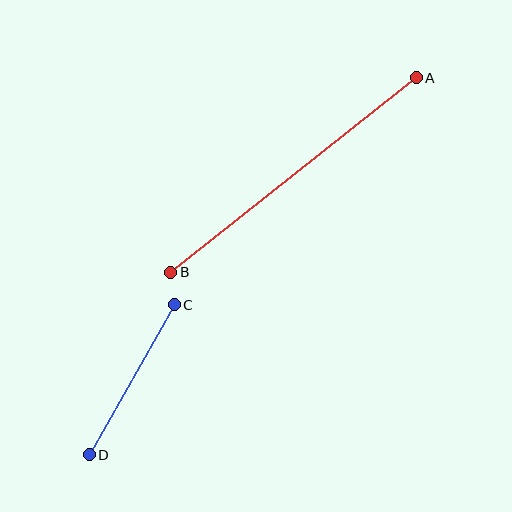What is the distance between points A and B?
The distance is approximately 314 pixels.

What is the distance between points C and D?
The distance is approximately 173 pixels.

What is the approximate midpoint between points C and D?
The midpoint is at approximately (132, 380) pixels.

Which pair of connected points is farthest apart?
Points A and B are farthest apart.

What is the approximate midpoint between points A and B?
The midpoint is at approximately (293, 175) pixels.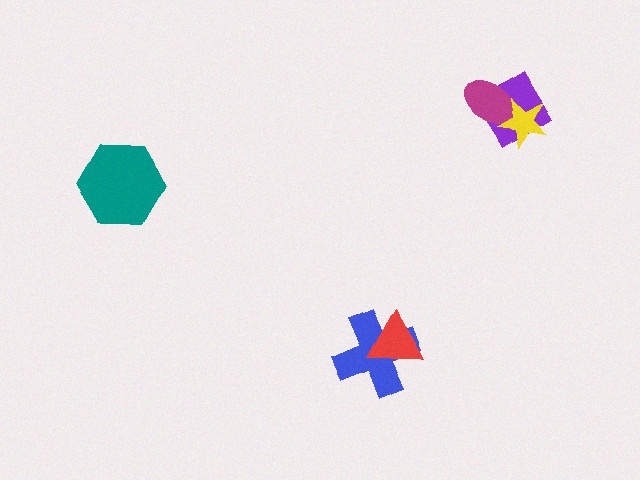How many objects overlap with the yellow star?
2 objects overlap with the yellow star.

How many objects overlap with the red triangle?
1 object overlaps with the red triangle.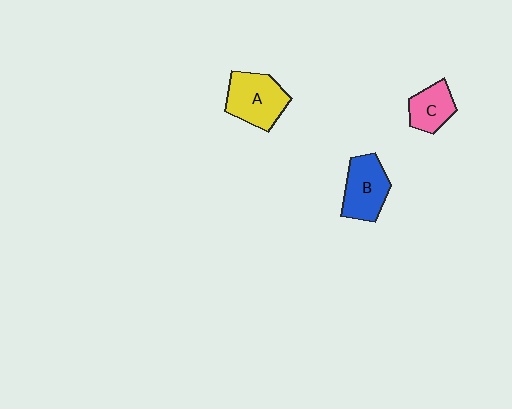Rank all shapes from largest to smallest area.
From largest to smallest: A (yellow), B (blue), C (pink).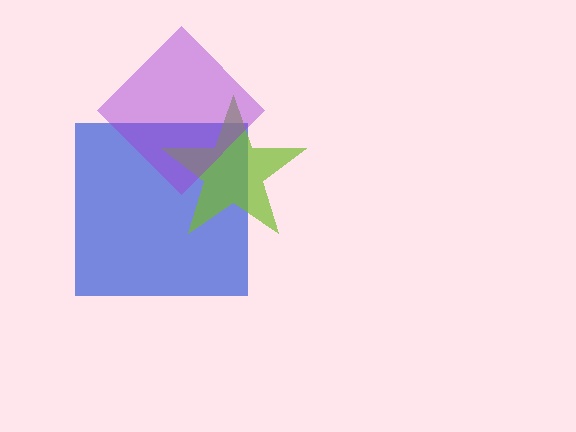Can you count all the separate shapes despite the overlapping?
Yes, there are 3 separate shapes.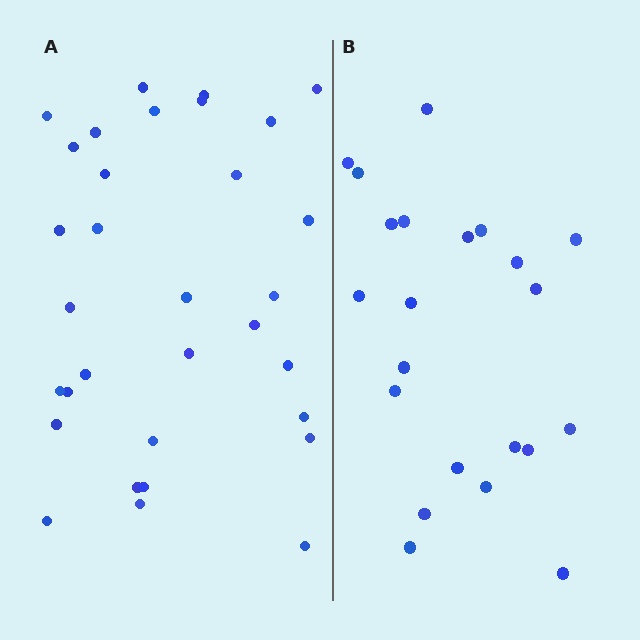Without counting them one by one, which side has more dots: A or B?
Region A (the left region) has more dots.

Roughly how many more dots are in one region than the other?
Region A has roughly 10 or so more dots than region B.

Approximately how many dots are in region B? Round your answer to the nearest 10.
About 20 dots. (The exact count is 22, which rounds to 20.)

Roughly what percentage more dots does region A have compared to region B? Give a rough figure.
About 45% more.